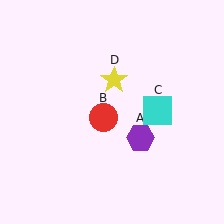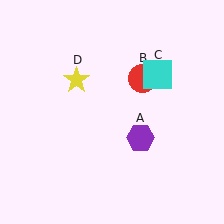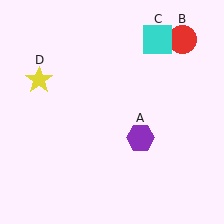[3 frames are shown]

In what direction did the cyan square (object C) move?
The cyan square (object C) moved up.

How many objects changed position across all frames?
3 objects changed position: red circle (object B), cyan square (object C), yellow star (object D).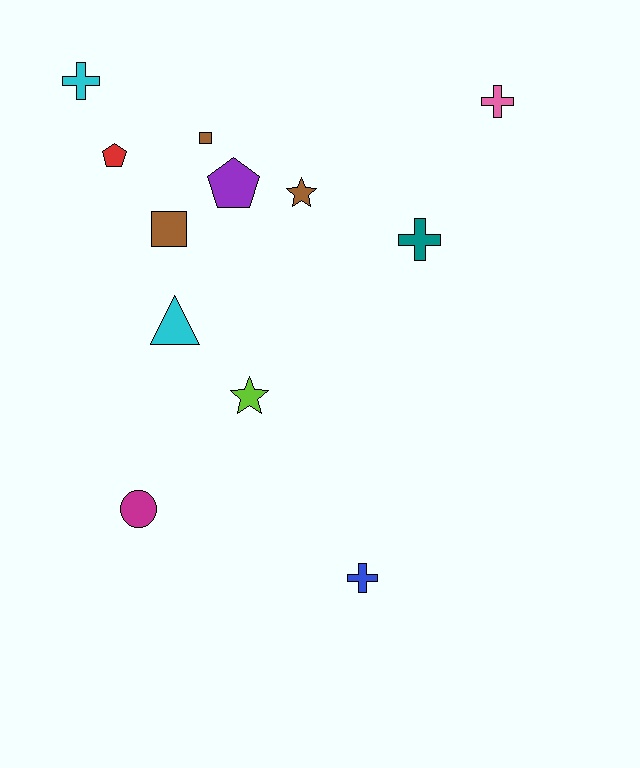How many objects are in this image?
There are 12 objects.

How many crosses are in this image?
There are 4 crosses.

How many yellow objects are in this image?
There are no yellow objects.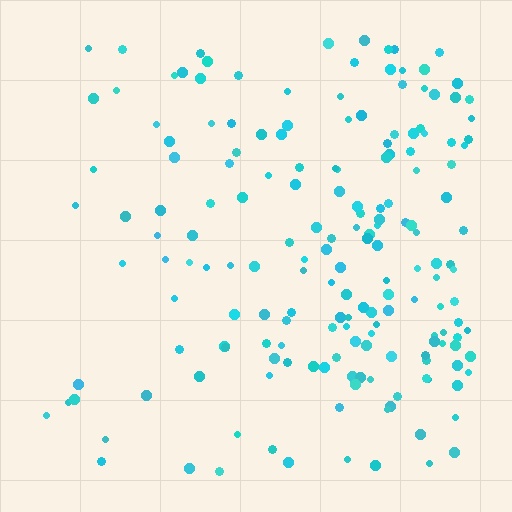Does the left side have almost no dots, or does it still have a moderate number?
Still a moderate number, just noticeably fewer than the right.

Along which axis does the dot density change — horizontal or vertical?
Horizontal.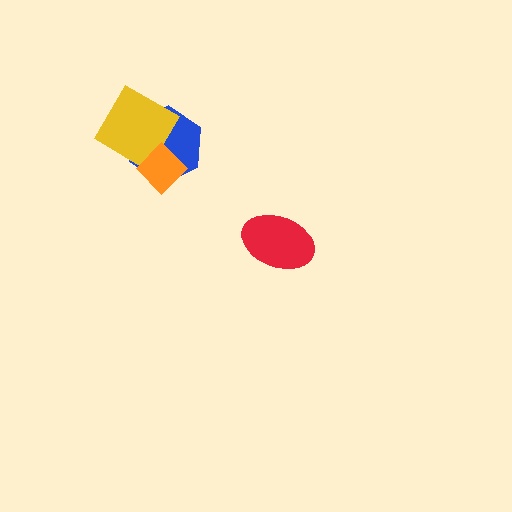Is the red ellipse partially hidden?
No, no other shape covers it.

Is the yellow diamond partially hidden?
Yes, it is partially covered by another shape.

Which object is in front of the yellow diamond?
The orange diamond is in front of the yellow diamond.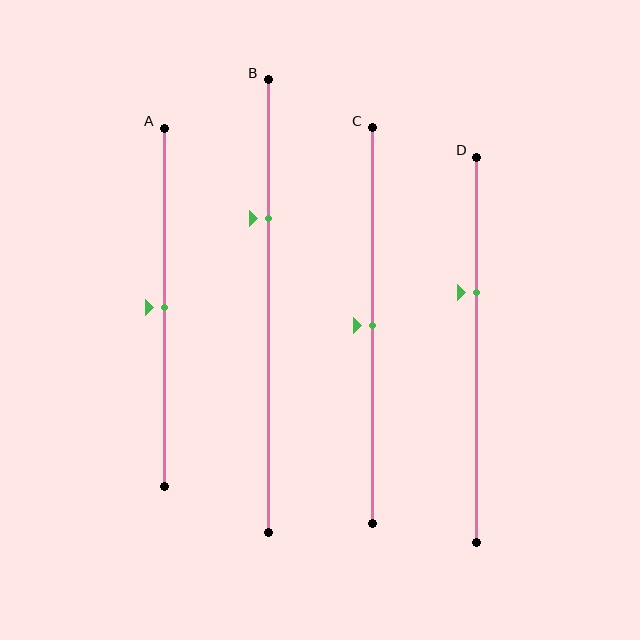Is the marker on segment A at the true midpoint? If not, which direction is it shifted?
Yes, the marker on segment A is at the true midpoint.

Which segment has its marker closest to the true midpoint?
Segment A has its marker closest to the true midpoint.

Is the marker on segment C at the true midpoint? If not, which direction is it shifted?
Yes, the marker on segment C is at the true midpoint.